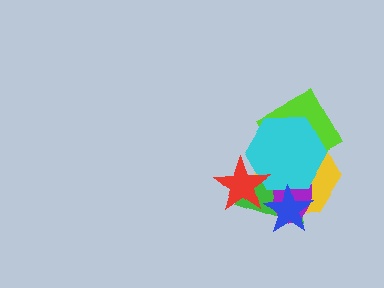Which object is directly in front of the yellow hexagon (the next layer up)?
The green triangle is directly in front of the yellow hexagon.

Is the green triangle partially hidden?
Yes, it is partially covered by another shape.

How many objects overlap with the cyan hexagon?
6 objects overlap with the cyan hexagon.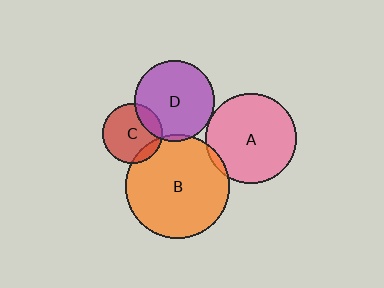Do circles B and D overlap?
Yes.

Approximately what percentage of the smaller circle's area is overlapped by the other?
Approximately 5%.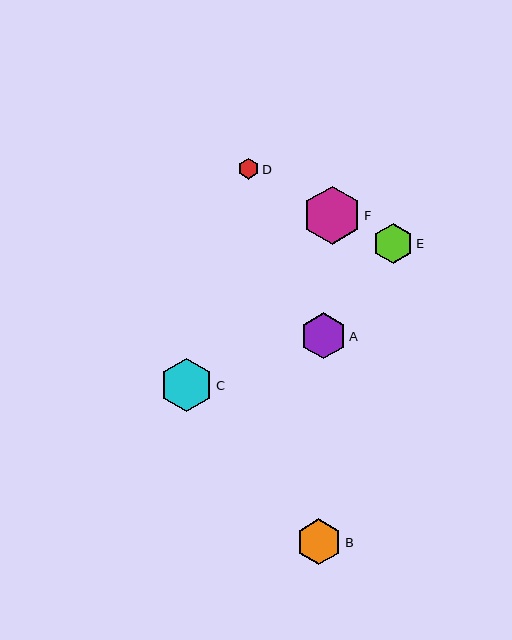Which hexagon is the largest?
Hexagon F is the largest with a size of approximately 58 pixels.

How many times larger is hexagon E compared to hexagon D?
Hexagon E is approximately 1.9 times the size of hexagon D.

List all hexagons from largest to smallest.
From largest to smallest: F, C, B, A, E, D.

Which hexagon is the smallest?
Hexagon D is the smallest with a size of approximately 21 pixels.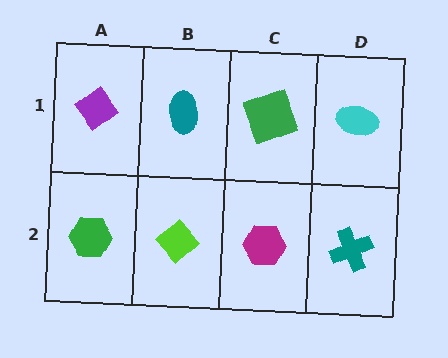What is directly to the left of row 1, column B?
A purple diamond.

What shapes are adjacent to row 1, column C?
A magenta hexagon (row 2, column C), a teal ellipse (row 1, column B), a cyan ellipse (row 1, column D).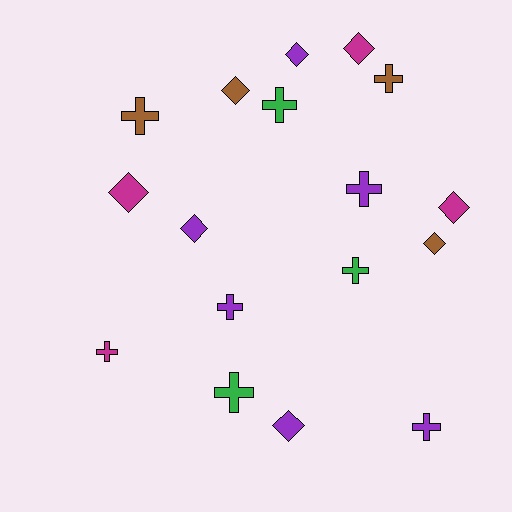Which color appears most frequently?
Purple, with 6 objects.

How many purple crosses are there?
There are 3 purple crosses.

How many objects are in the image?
There are 17 objects.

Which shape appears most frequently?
Cross, with 9 objects.